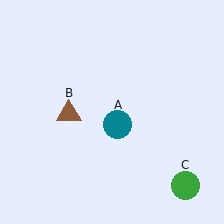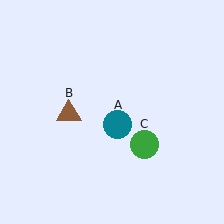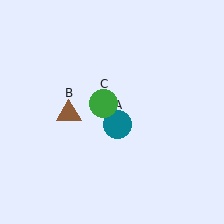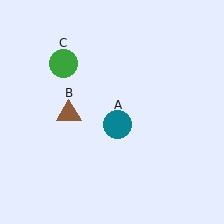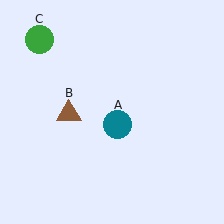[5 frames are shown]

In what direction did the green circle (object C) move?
The green circle (object C) moved up and to the left.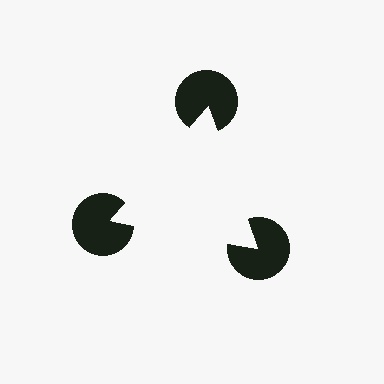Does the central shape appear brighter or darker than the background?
It typically appears slightly brighter than the background, even though no actual brightness change is drawn.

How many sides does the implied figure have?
3 sides.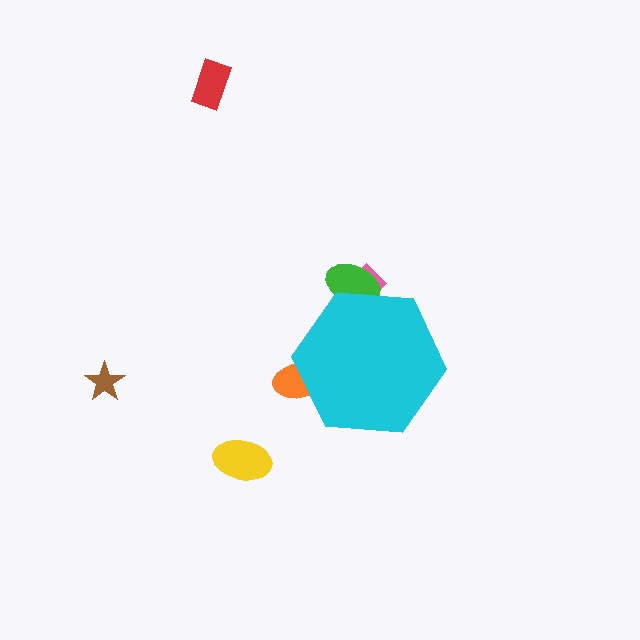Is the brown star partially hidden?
No, the brown star is fully visible.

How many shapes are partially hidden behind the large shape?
3 shapes are partially hidden.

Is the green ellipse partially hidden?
Yes, the green ellipse is partially hidden behind the cyan hexagon.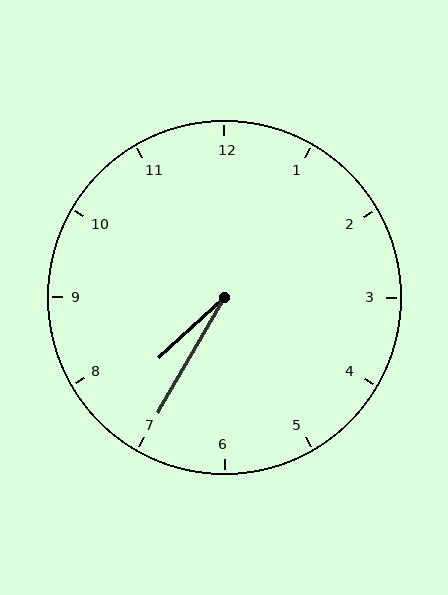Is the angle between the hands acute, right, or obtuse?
It is acute.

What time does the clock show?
7:35.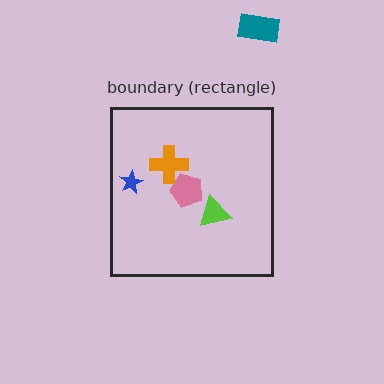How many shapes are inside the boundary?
4 inside, 1 outside.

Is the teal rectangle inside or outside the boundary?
Outside.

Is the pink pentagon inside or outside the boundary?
Inside.